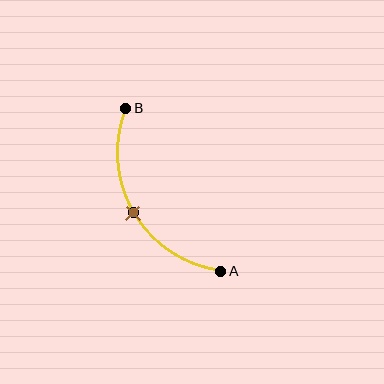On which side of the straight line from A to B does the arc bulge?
The arc bulges to the left of the straight line connecting A and B.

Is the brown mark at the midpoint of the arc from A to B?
Yes. The brown mark lies on the arc at equal arc-length from both A and B — it is the arc midpoint.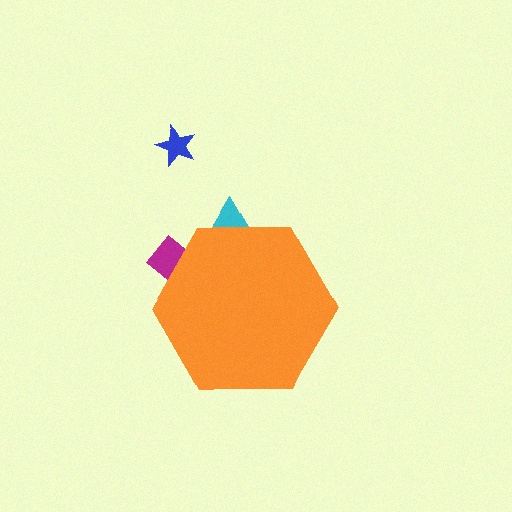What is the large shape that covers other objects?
An orange hexagon.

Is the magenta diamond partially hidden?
Yes, the magenta diamond is partially hidden behind the orange hexagon.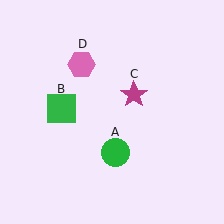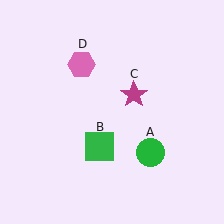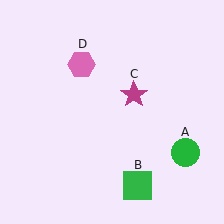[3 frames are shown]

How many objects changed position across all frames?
2 objects changed position: green circle (object A), green square (object B).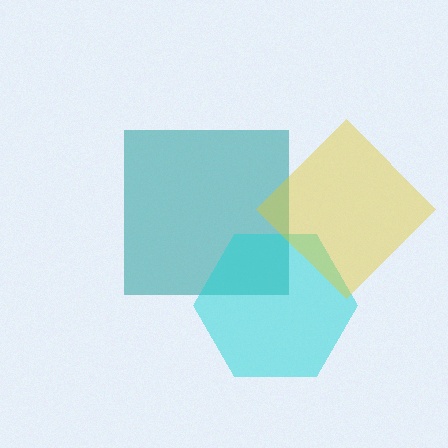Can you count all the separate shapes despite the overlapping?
Yes, there are 3 separate shapes.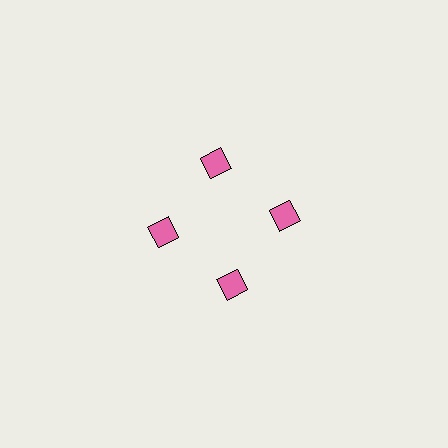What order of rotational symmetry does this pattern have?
This pattern has 4-fold rotational symmetry.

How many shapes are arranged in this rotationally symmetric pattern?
There are 4 shapes, arranged in 4 groups of 1.